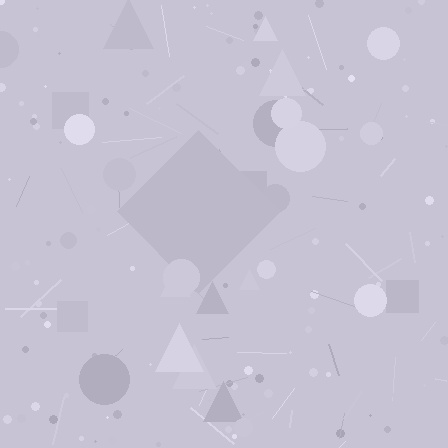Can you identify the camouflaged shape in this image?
The camouflaged shape is a diamond.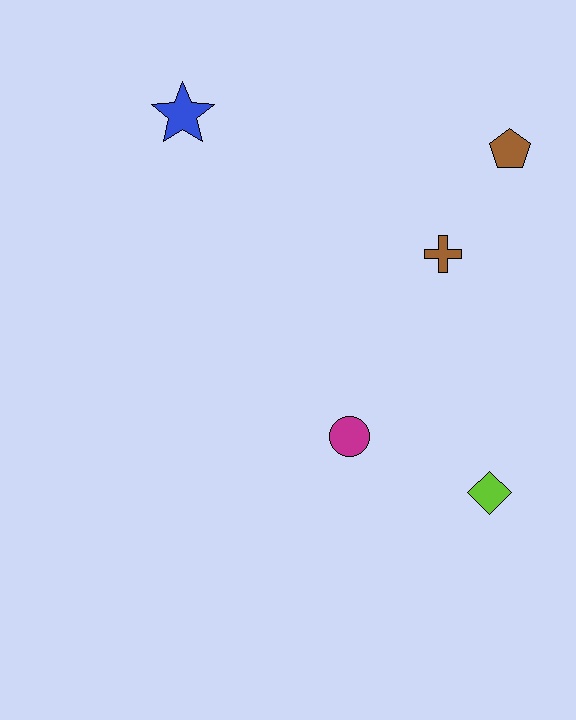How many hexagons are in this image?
There are no hexagons.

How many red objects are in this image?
There are no red objects.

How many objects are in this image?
There are 5 objects.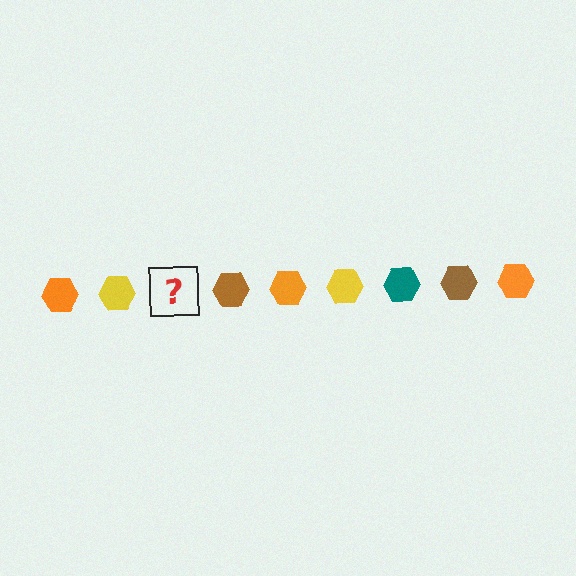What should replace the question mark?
The question mark should be replaced with a teal hexagon.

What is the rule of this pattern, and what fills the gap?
The rule is that the pattern cycles through orange, yellow, teal, brown hexagons. The gap should be filled with a teal hexagon.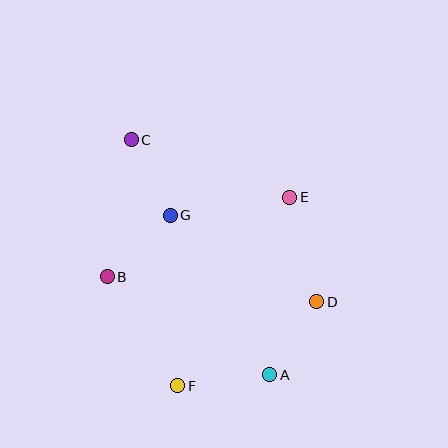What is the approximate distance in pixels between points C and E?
The distance between C and E is approximately 169 pixels.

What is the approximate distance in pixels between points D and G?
The distance between D and G is approximately 170 pixels.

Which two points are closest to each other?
Points C and G are closest to each other.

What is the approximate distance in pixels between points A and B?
The distance between A and B is approximately 190 pixels.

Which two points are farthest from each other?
Points A and C are farthest from each other.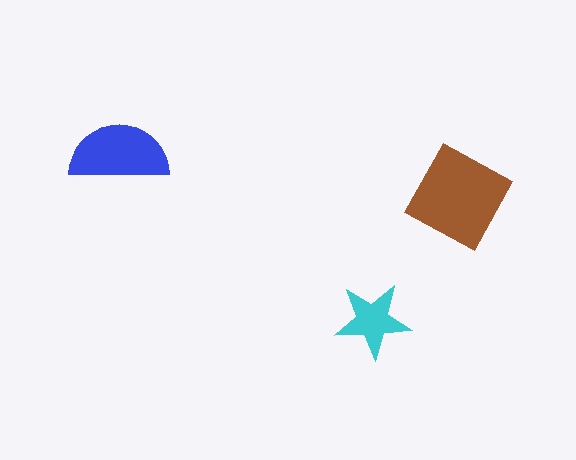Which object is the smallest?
The cyan star.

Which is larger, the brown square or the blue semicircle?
The brown square.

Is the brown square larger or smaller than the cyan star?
Larger.